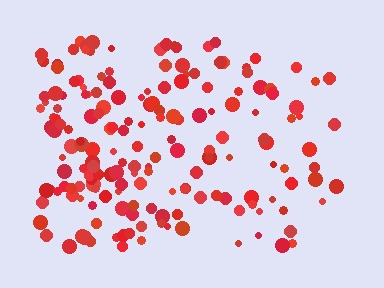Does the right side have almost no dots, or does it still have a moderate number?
Still a moderate number, just noticeably fewer than the left.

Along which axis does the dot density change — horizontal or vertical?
Horizontal.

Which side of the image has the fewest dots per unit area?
The right.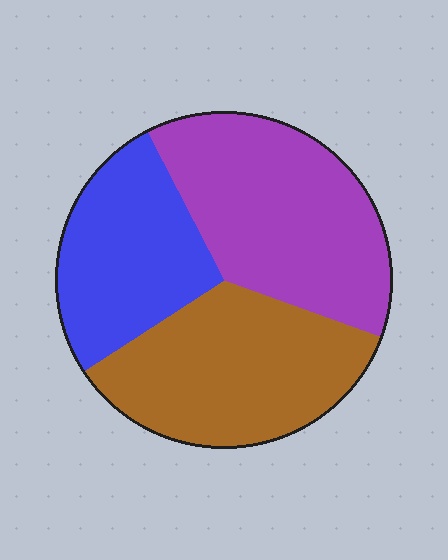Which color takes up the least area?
Blue, at roughly 25%.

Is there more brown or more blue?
Brown.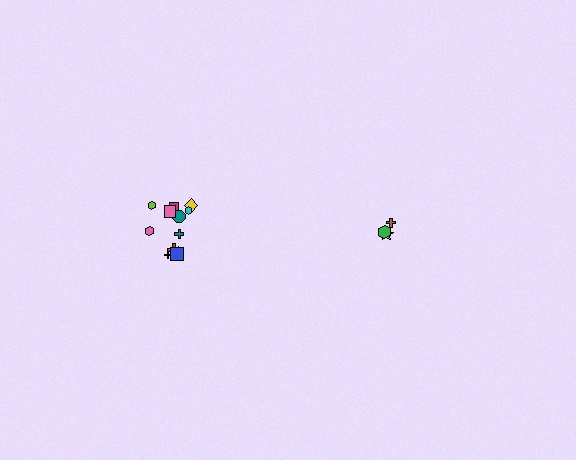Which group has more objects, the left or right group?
The left group.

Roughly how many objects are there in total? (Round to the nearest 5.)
Roughly 15 objects in total.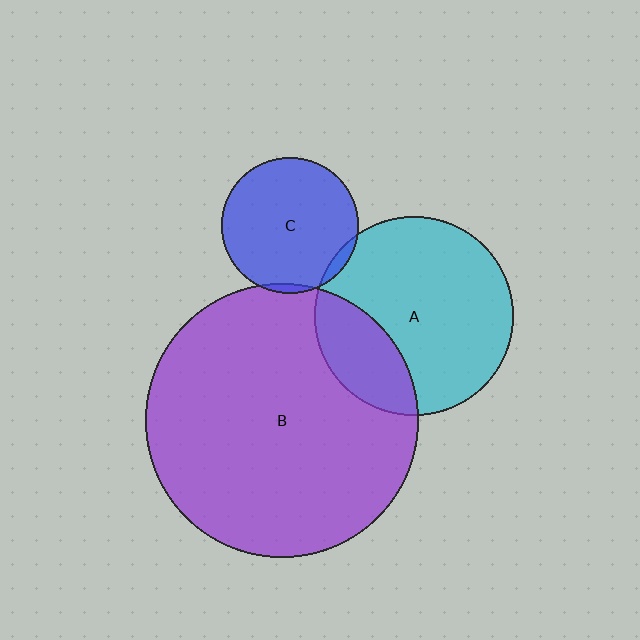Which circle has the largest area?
Circle B (purple).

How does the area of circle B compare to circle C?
Approximately 4.0 times.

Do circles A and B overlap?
Yes.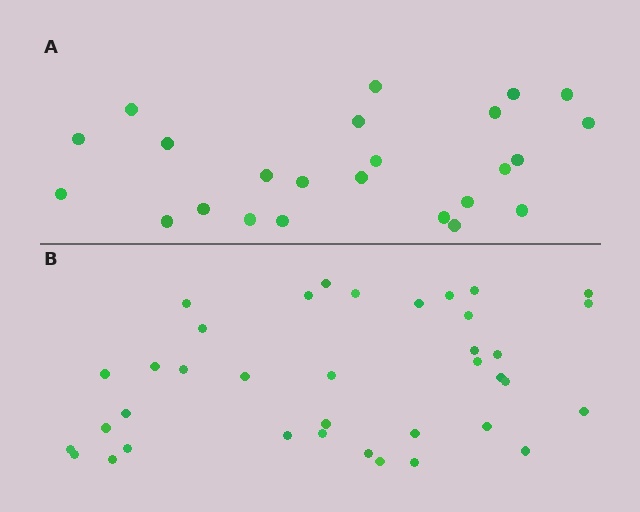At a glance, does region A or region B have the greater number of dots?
Region B (the bottom region) has more dots.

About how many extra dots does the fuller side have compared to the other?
Region B has approximately 15 more dots than region A.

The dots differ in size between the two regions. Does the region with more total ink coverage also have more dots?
No. Region A has more total ink coverage because its dots are larger, but region B actually contains more individual dots. Total area can be misleading — the number of items is what matters here.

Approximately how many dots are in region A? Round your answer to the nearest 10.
About 20 dots. (The exact count is 24, which rounds to 20.)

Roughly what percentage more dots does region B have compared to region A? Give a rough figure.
About 55% more.